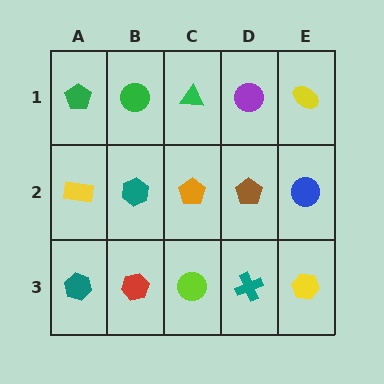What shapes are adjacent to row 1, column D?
A brown pentagon (row 2, column D), a green triangle (row 1, column C), a yellow ellipse (row 1, column E).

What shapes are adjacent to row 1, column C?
An orange pentagon (row 2, column C), a green circle (row 1, column B), a purple circle (row 1, column D).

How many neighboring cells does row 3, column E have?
2.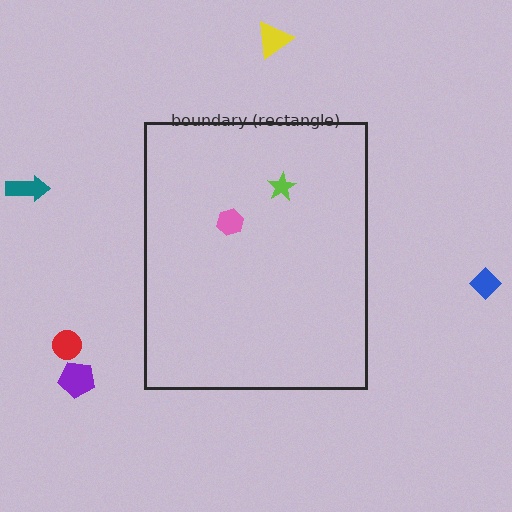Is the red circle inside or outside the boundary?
Outside.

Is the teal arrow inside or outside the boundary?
Outside.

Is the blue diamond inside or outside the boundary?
Outside.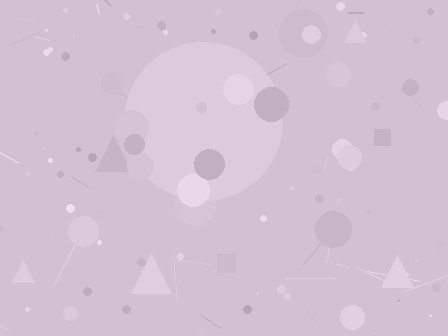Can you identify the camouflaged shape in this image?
The camouflaged shape is a circle.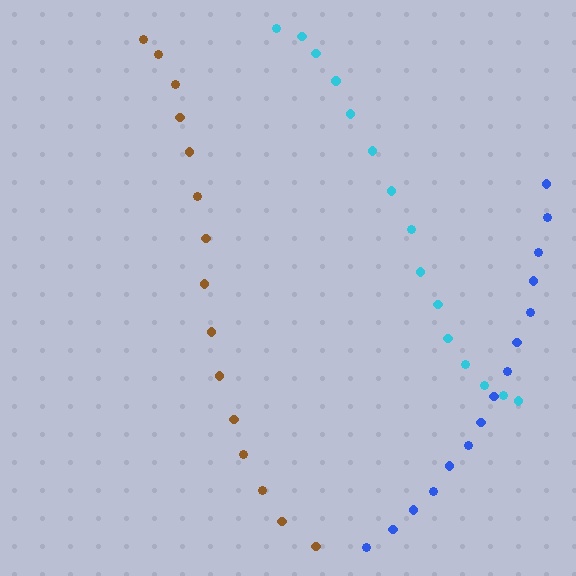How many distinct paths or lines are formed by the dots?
There are 3 distinct paths.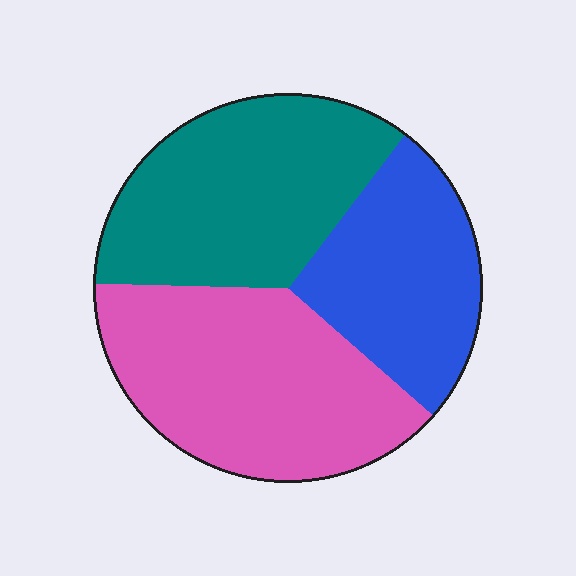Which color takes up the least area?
Blue, at roughly 25%.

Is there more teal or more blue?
Teal.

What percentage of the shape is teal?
Teal takes up about one third (1/3) of the shape.